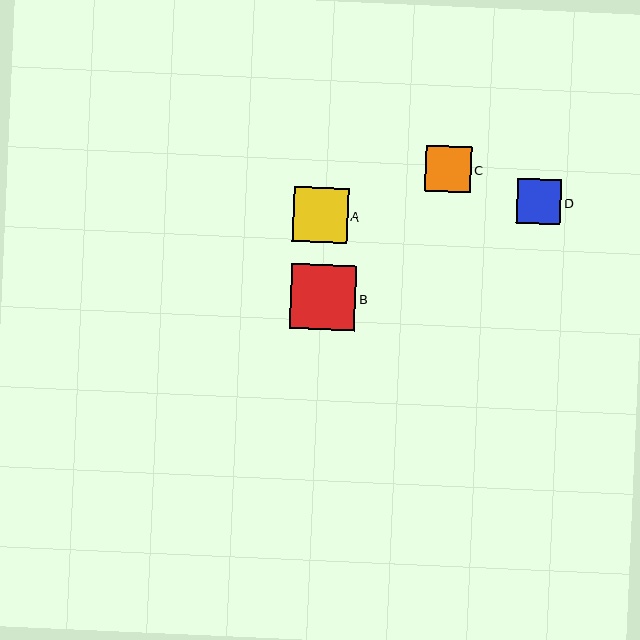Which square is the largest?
Square B is the largest with a size of approximately 65 pixels.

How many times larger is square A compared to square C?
Square A is approximately 1.2 times the size of square C.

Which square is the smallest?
Square D is the smallest with a size of approximately 45 pixels.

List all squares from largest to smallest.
From largest to smallest: B, A, C, D.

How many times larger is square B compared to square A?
Square B is approximately 1.2 times the size of square A.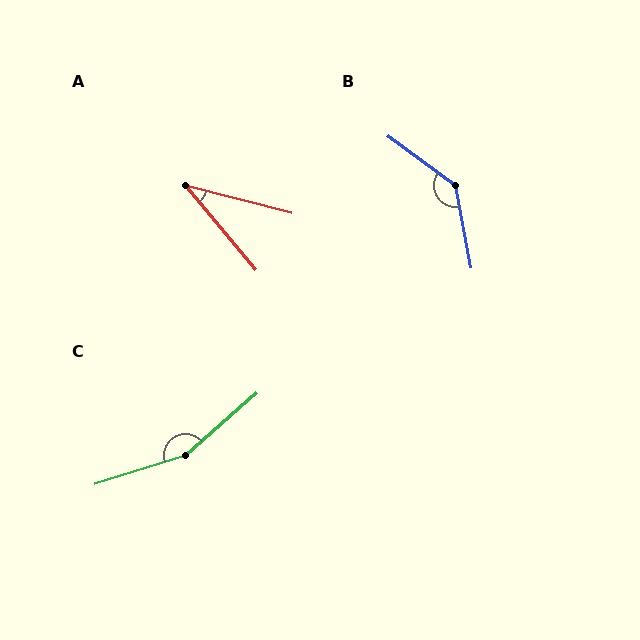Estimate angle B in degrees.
Approximately 137 degrees.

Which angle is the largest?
C, at approximately 156 degrees.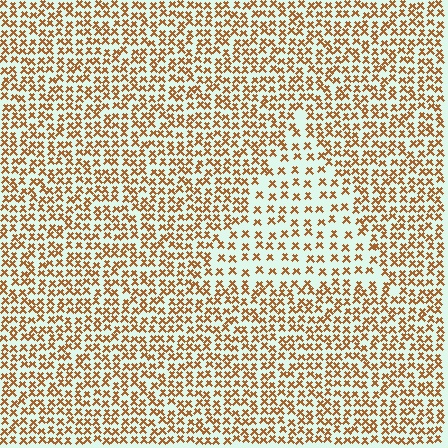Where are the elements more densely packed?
The elements are more densely packed outside the triangle boundary.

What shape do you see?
I see a triangle.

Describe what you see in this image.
The image contains small brown elements arranged at two different densities. A triangle-shaped region is visible where the elements are less densely packed than the surrounding area.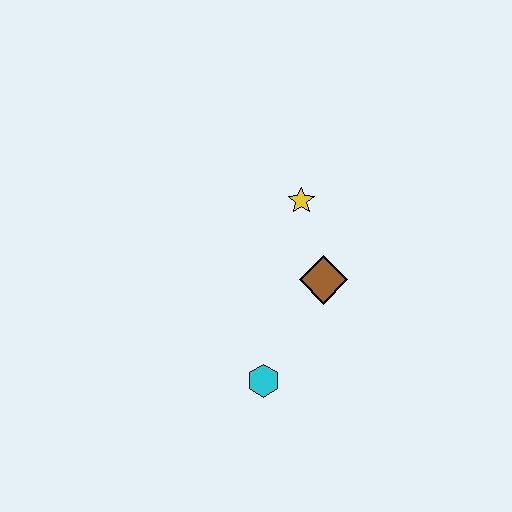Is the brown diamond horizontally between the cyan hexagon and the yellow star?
No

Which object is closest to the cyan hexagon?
The brown diamond is closest to the cyan hexagon.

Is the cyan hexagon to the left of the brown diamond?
Yes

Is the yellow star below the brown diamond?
No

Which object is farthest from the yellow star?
The cyan hexagon is farthest from the yellow star.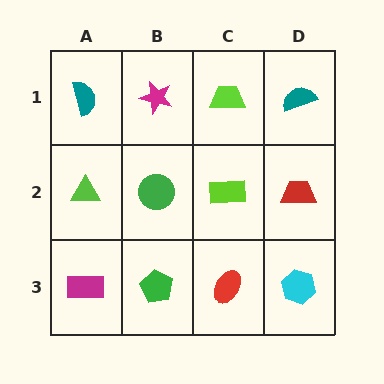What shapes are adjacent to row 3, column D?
A red trapezoid (row 2, column D), a red ellipse (row 3, column C).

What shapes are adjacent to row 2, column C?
A lime trapezoid (row 1, column C), a red ellipse (row 3, column C), a green circle (row 2, column B), a red trapezoid (row 2, column D).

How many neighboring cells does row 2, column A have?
3.